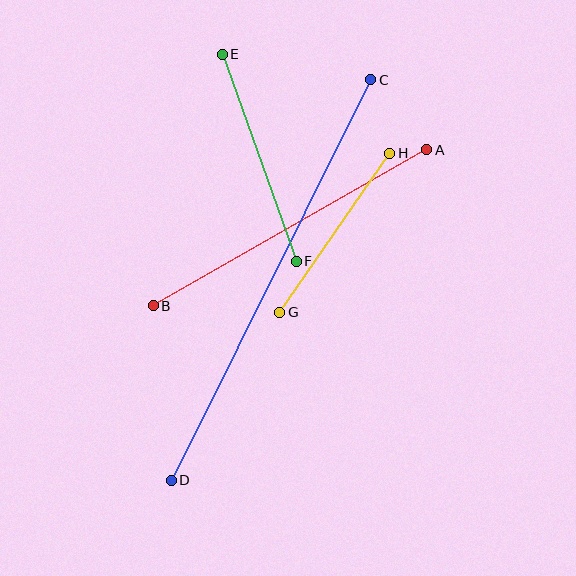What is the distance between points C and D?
The distance is approximately 448 pixels.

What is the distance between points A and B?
The distance is approximately 315 pixels.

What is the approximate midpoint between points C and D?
The midpoint is at approximately (271, 280) pixels.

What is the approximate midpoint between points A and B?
The midpoint is at approximately (290, 228) pixels.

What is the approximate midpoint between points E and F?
The midpoint is at approximately (259, 158) pixels.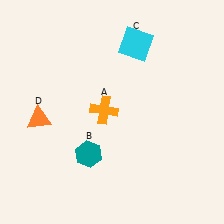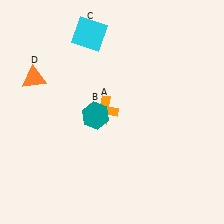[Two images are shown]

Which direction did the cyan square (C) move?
The cyan square (C) moved left.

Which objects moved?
The objects that moved are: the teal hexagon (B), the cyan square (C), the orange triangle (D).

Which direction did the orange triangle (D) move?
The orange triangle (D) moved up.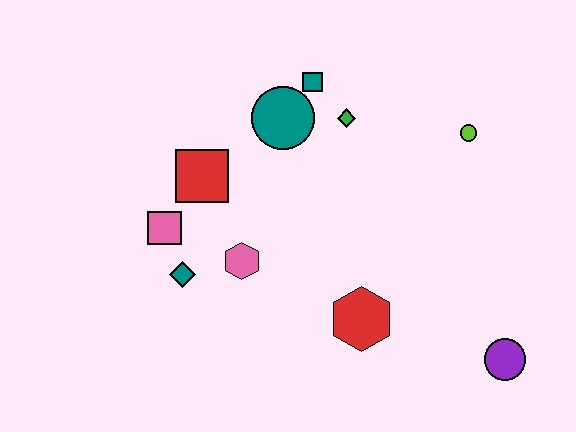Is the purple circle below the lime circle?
Yes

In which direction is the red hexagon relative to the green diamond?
The red hexagon is below the green diamond.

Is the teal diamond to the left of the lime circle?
Yes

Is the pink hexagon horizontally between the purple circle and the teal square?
No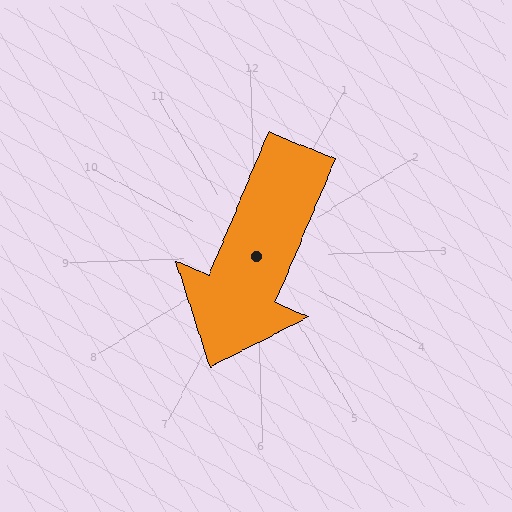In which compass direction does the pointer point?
Southwest.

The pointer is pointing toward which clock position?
Roughly 7 o'clock.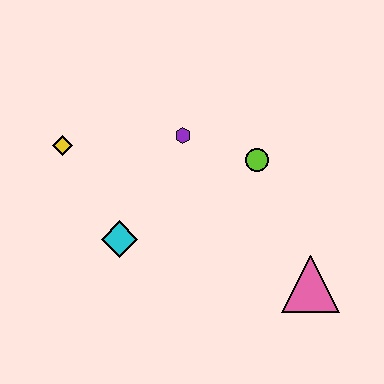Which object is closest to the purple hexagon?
The lime circle is closest to the purple hexagon.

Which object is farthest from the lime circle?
The yellow diamond is farthest from the lime circle.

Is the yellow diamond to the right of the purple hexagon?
No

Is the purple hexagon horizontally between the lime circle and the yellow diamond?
Yes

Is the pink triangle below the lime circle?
Yes